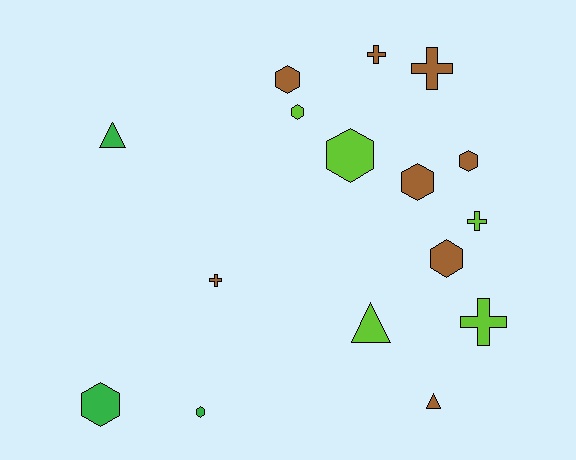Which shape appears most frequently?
Hexagon, with 8 objects.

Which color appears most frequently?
Brown, with 8 objects.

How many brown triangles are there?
There is 1 brown triangle.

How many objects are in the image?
There are 16 objects.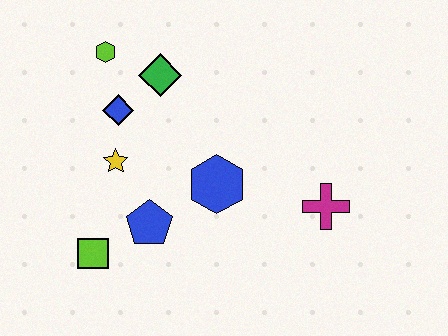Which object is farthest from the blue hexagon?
The lime hexagon is farthest from the blue hexagon.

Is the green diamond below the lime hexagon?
Yes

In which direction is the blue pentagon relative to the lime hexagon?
The blue pentagon is below the lime hexagon.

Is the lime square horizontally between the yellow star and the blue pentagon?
No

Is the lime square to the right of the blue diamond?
No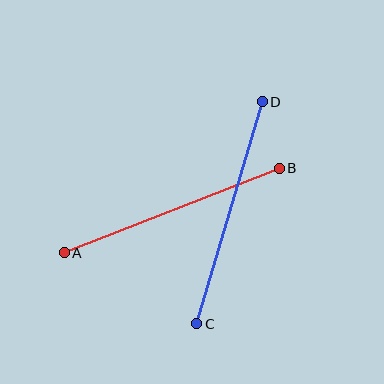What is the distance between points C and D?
The distance is approximately 232 pixels.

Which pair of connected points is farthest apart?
Points C and D are farthest apart.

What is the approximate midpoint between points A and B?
The midpoint is at approximately (172, 210) pixels.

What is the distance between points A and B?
The distance is approximately 231 pixels.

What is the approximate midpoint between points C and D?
The midpoint is at approximately (229, 213) pixels.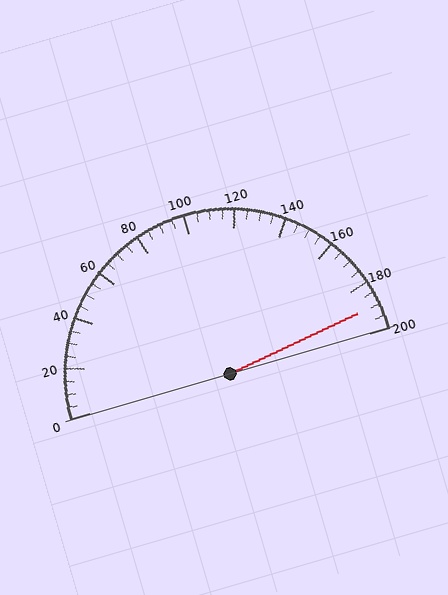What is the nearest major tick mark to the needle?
The nearest major tick mark is 200.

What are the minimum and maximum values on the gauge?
The gauge ranges from 0 to 200.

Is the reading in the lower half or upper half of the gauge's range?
The reading is in the upper half of the range (0 to 200).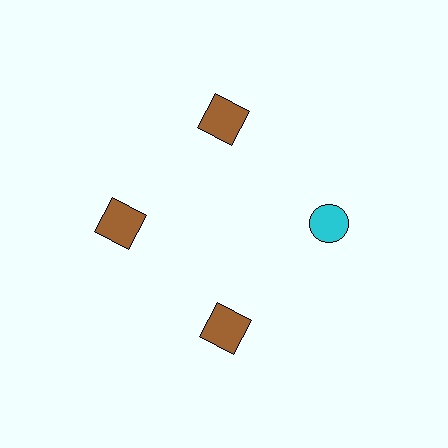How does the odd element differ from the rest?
It differs in both color (cyan instead of brown) and shape (circle instead of square).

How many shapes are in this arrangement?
There are 4 shapes arranged in a ring pattern.